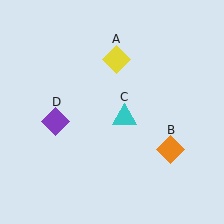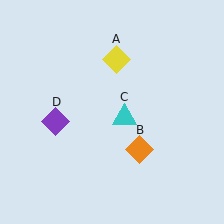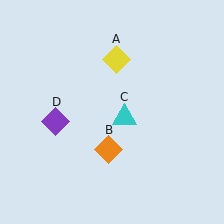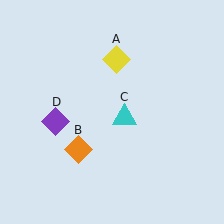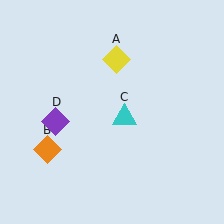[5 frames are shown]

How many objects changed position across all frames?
1 object changed position: orange diamond (object B).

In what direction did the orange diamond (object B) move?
The orange diamond (object B) moved left.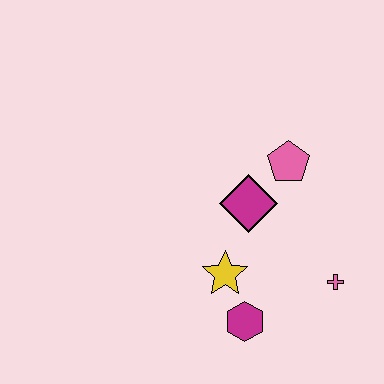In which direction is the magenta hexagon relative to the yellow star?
The magenta hexagon is below the yellow star.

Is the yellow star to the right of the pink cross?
No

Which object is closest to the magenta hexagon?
The yellow star is closest to the magenta hexagon.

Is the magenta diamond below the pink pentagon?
Yes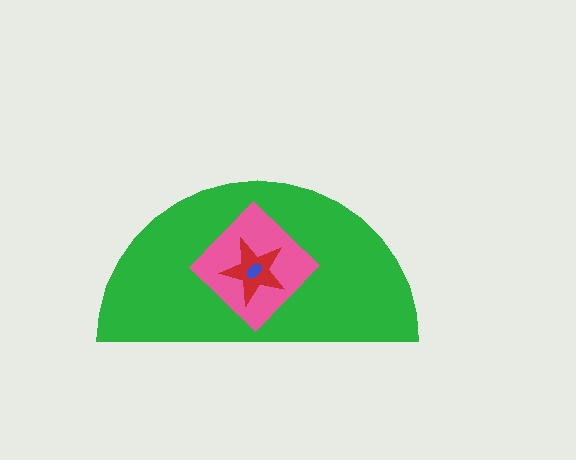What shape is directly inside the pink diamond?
The red star.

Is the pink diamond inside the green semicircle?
Yes.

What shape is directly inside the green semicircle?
The pink diamond.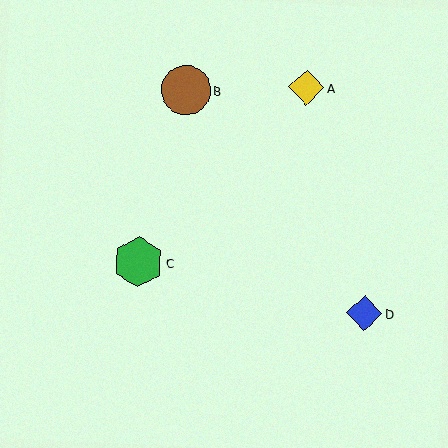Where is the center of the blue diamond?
The center of the blue diamond is at (364, 313).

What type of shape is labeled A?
Shape A is a yellow diamond.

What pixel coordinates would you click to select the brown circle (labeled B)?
Click at (186, 90) to select the brown circle B.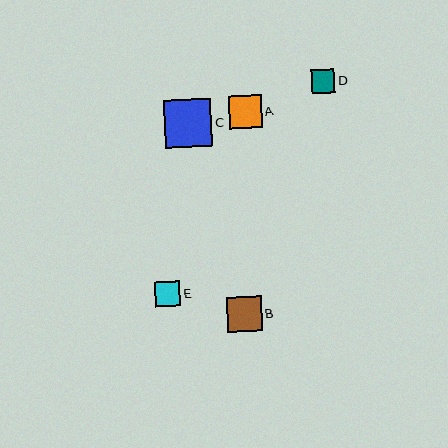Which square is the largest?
Square C is the largest with a size of approximately 47 pixels.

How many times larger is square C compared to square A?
Square C is approximately 1.4 times the size of square A.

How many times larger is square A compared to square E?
Square A is approximately 1.3 times the size of square E.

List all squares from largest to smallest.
From largest to smallest: C, B, A, E, D.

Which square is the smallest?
Square D is the smallest with a size of approximately 23 pixels.